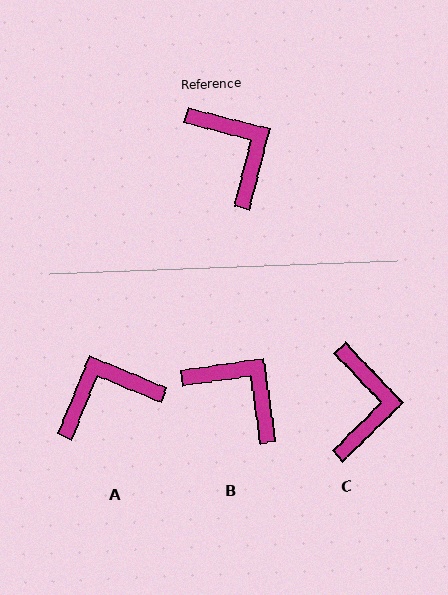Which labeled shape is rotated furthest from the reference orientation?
A, about 82 degrees away.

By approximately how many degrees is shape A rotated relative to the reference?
Approximately 82 degrees counter-clockwise.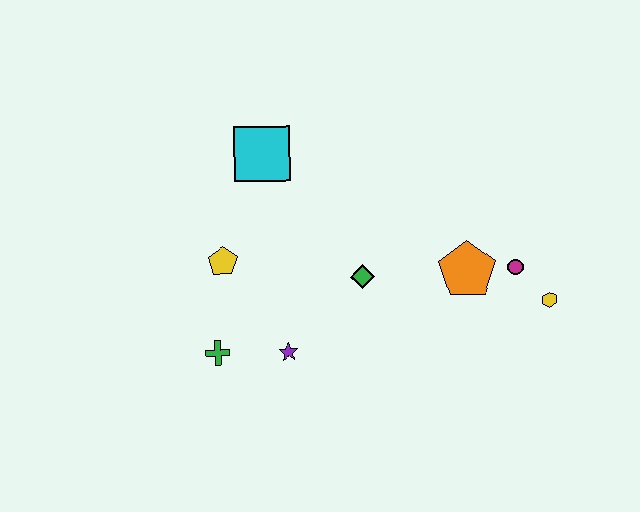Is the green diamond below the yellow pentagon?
Yes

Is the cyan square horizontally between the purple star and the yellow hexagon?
No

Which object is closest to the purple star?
The green cross is closest to the purple star.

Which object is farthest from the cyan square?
The yellow hexagon is farthest from the cyan square.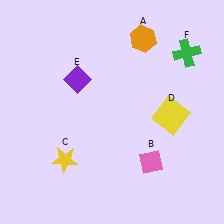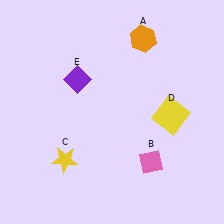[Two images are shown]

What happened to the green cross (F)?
The green cross (F) was removed in Image 2. It was in the top-right area of Image 1.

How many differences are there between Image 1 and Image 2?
There is 1 difference between the two images.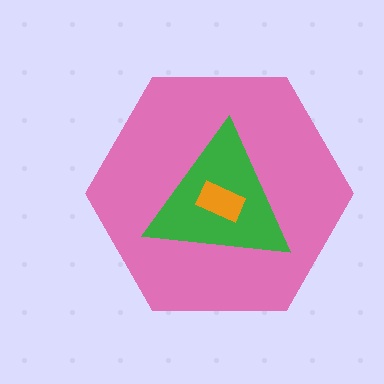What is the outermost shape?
The pink hexagon.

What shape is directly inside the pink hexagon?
The green triangle.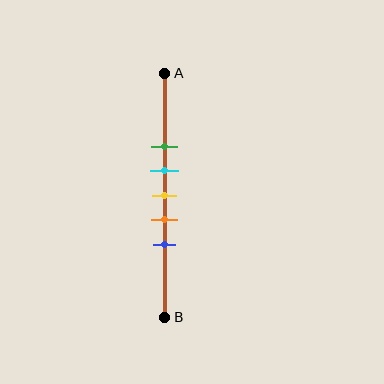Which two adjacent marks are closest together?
The cyan and yellow marks are the closest adjacent pair.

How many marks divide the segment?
There are 5 marks dividing the segment.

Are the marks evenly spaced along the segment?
Yes, the marks are approximately evenly spaced.